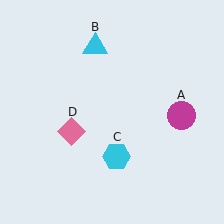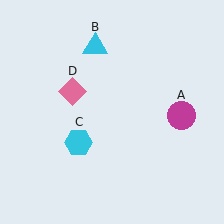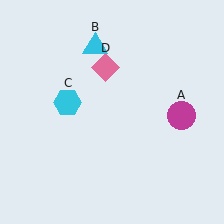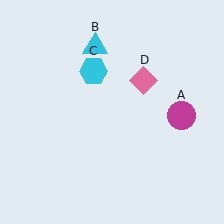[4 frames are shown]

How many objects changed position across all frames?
2 objects changed position: cyan hexagon (object C), pink diamond (object D).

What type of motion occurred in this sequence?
The cyan hexagon (object C), pink diamond (object D) rotated clockwise around the center of the scene.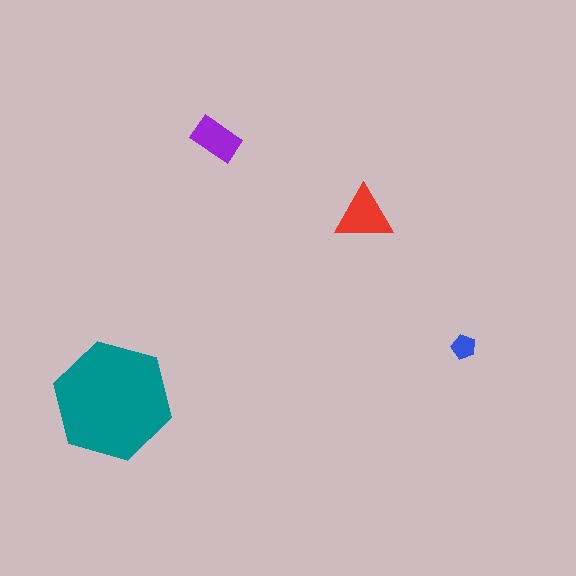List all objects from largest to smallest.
The teal hexagon, the red triangle, the purple rectangle, the blue pentagon.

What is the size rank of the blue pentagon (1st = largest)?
4th.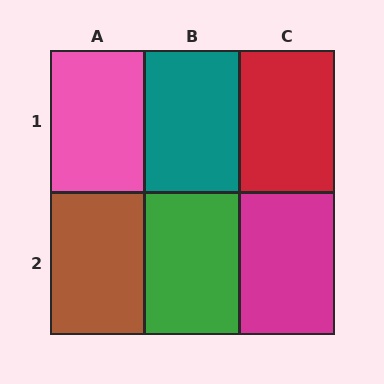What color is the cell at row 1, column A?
Pink.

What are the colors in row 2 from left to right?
Brown, green, magenta.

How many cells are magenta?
1 cell is magenta.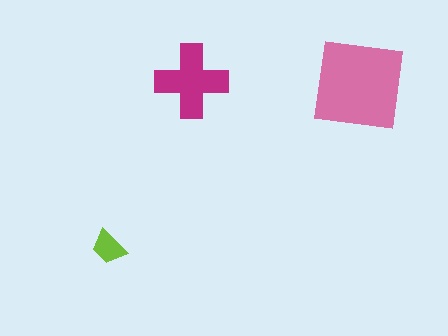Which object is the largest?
The pink square.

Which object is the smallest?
The lime trapezoid.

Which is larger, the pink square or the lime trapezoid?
The pink square.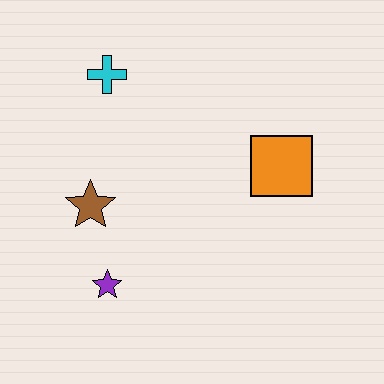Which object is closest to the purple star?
The brown star is closest to the purple star.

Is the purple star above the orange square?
No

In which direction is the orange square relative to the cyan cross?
The orange square is to the right of the cyan cross.